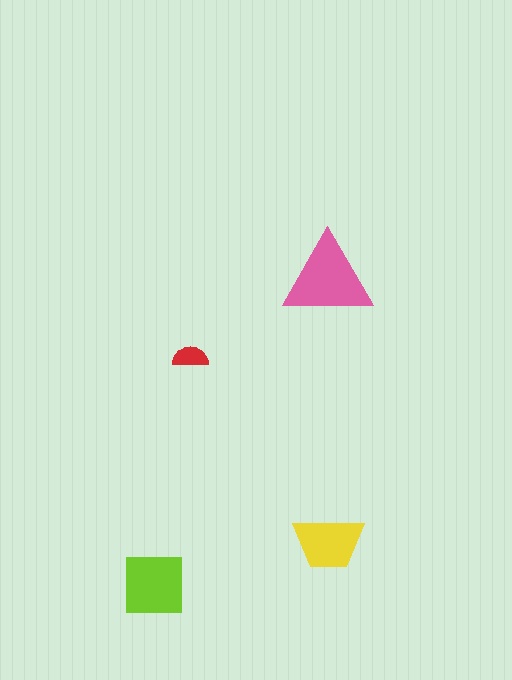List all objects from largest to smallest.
The pink triangle, the lime square, the yellow trapezoid, the red semicircle.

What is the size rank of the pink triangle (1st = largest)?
1st.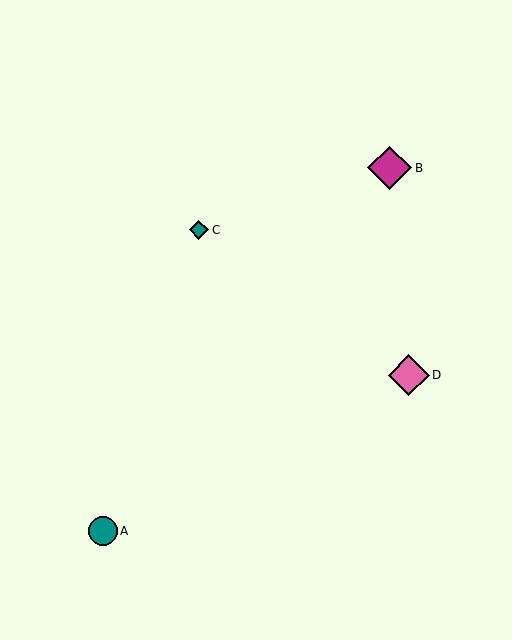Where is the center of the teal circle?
The center of the teal circle is at (103, 531).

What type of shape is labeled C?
Shape C is a teal diamond.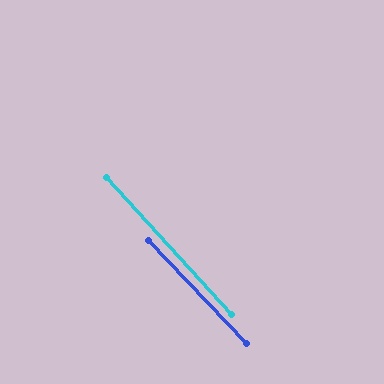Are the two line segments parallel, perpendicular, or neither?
Parallel — their directions differ by only 0.9°.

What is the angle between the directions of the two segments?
Approximately 1 degree.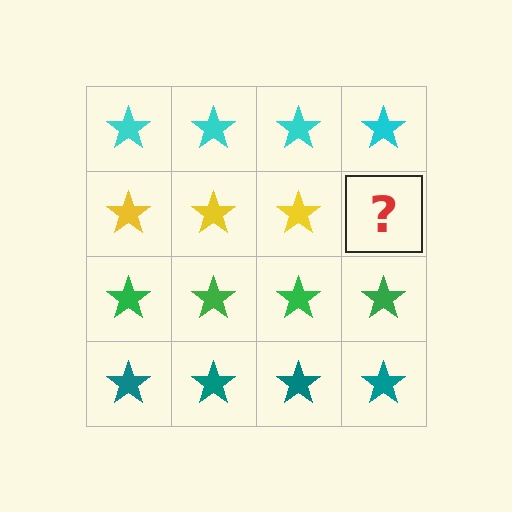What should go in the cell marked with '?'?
The missing cell should contain a yellow star.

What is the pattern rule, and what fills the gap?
The rule is that each row has a consistent color. The gap should be filled with a yellow star.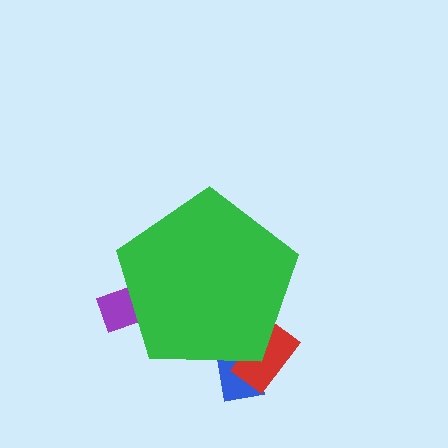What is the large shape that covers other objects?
A green pentagon.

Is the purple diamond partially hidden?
Yes, the purple diamond is partially hidden behind the green pentagon.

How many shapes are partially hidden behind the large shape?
3 shapes are partially hidden.